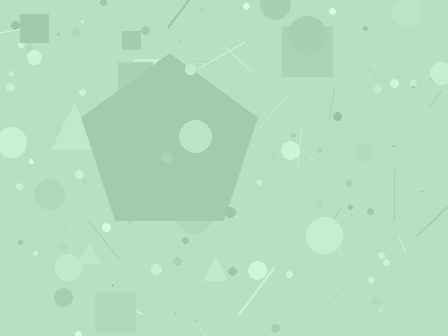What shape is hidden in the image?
A pentagon is hidden in the image.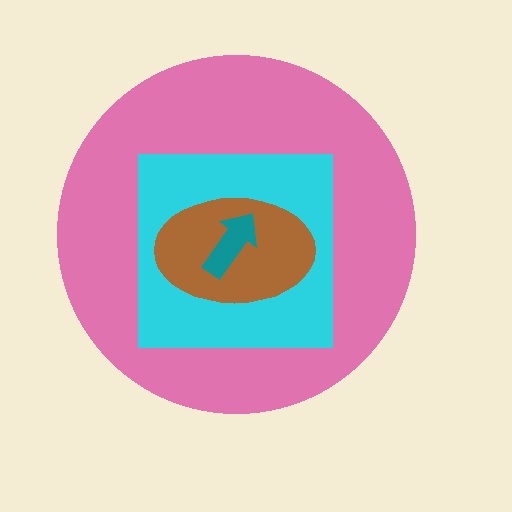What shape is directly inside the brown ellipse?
The teal arrow.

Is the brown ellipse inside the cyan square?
Yes.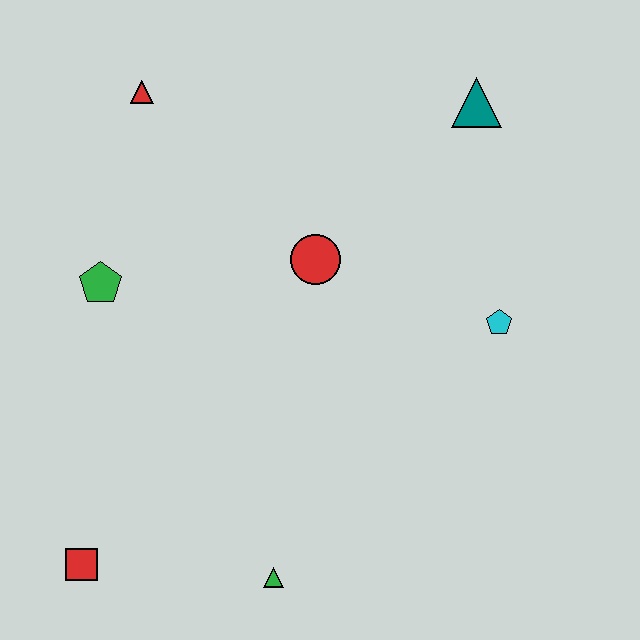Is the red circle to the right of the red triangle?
Yes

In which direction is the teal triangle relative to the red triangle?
The teal triangle is to the right of the red triangle.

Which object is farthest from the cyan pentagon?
The red square is farthest from the cyan pentagon.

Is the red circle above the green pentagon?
Yes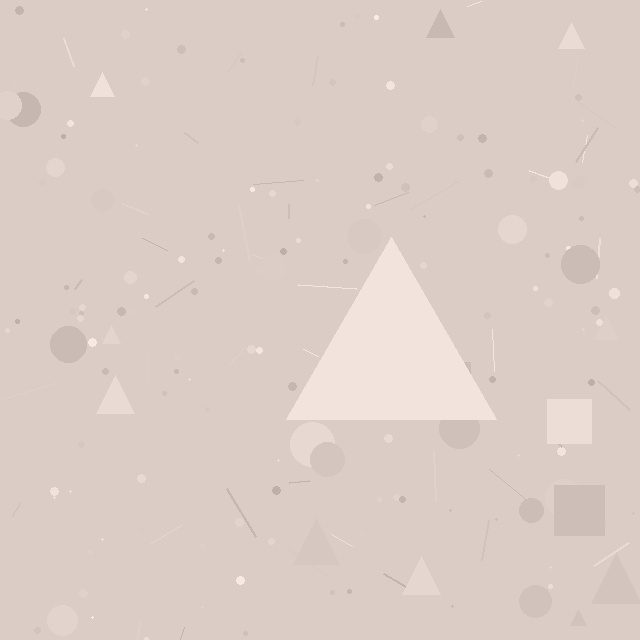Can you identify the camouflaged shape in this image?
The camouflaged shape is a triangle.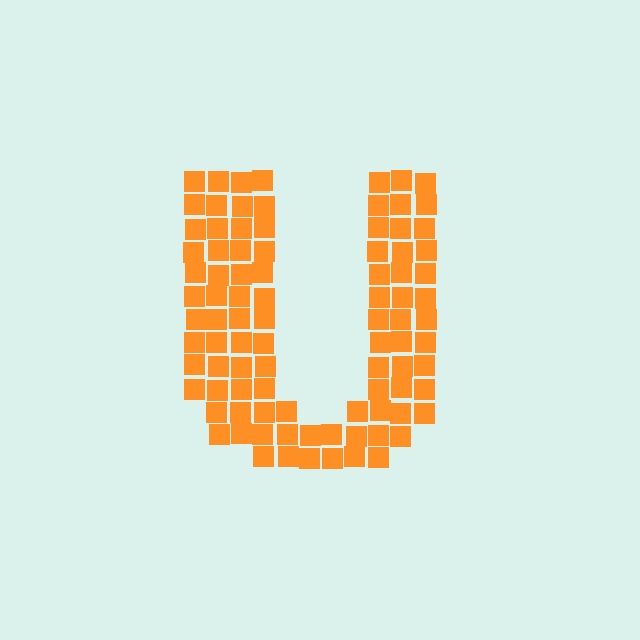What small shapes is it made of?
It is made of small squares.